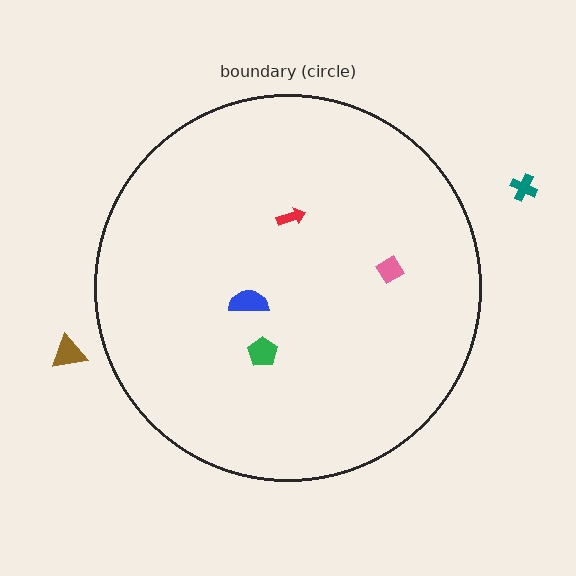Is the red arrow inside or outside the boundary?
Inside.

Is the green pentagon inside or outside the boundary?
Inside.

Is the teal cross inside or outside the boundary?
Outside.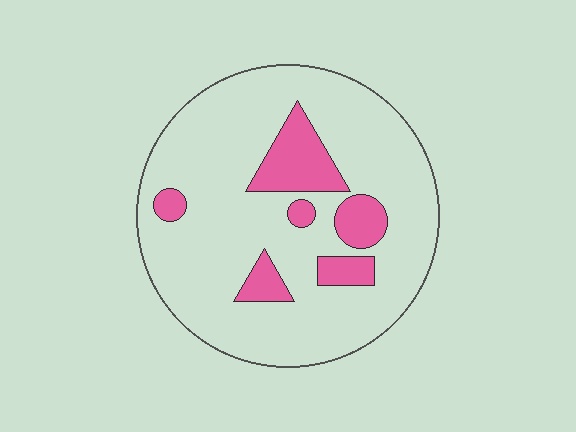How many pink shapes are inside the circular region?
6.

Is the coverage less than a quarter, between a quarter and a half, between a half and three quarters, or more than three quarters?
Less than a quarter.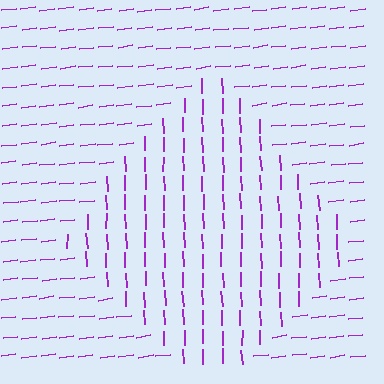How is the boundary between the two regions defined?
The boundary is defined purely by a change in line orientation (approximately 85 degrees difference). All lines are the same color and thickness.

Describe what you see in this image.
The image is filled with small purple line segments. A diamond region in the image has lines oriented differently from the surrounding lines, creating a visible texture boundary.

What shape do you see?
I see a diamond.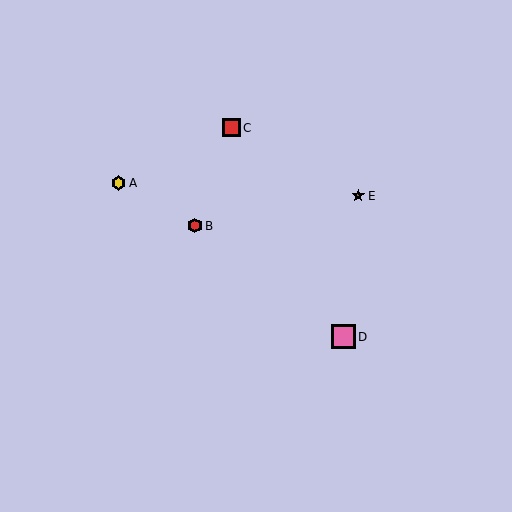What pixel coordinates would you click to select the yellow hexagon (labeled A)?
Click at (119, 183) to select the yellow hexagon A.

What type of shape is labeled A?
Shape A is a yellow hexagon.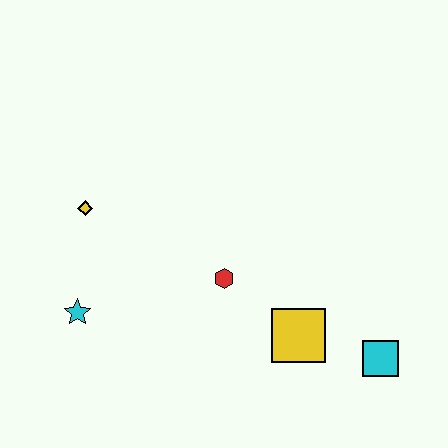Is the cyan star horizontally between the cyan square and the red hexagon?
No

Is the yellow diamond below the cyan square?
No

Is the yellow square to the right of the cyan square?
No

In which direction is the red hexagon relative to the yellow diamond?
The red hexagon is to the right of the yellow diamond.